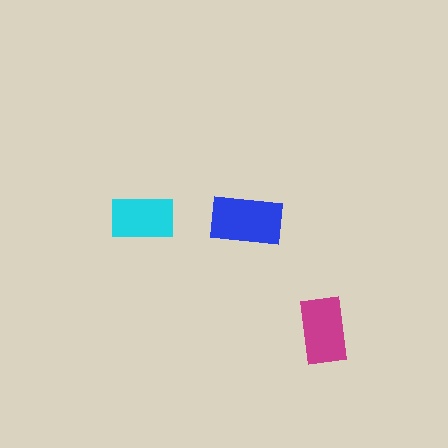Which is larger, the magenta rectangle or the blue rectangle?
The blue one.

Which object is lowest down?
The magenta rectangle is bottommost.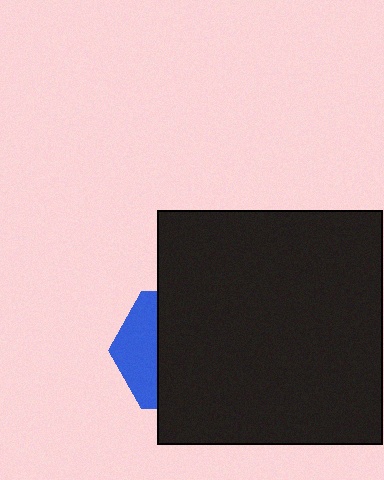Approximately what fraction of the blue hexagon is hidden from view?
Roughly 68% of the blue hexagon is hidden behind the black rectangle.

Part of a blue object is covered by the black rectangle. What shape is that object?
It is a hexagon.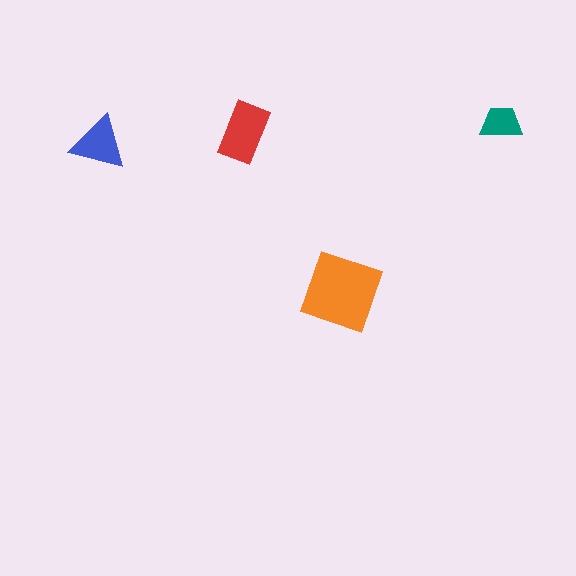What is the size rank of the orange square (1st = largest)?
1st.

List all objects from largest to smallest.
The orange square, the red rectangle, the blue triangle, the teal trapezoid.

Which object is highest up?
The teal trapezoid is topmost.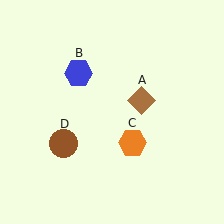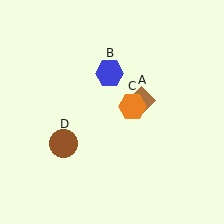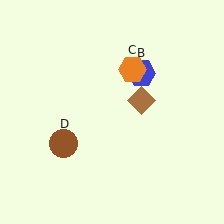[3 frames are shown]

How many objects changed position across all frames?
2 objects changed position: blue hexagon (object B), orange hexagon (object C).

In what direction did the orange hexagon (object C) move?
The orange hexagon (object C) moved up.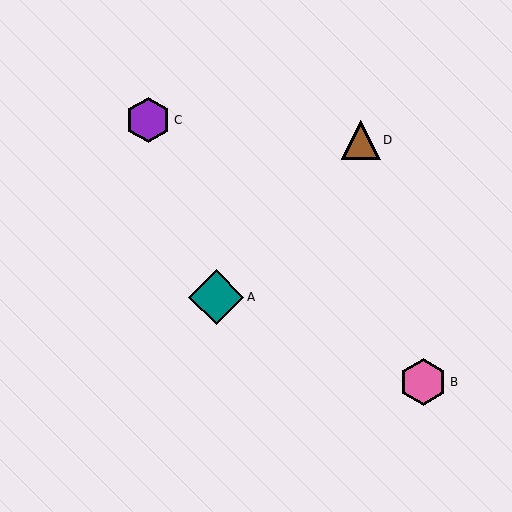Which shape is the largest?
The teal diamond (labeled A) is the largest.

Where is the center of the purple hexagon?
The center of the purple hexagon is at (148, 120).